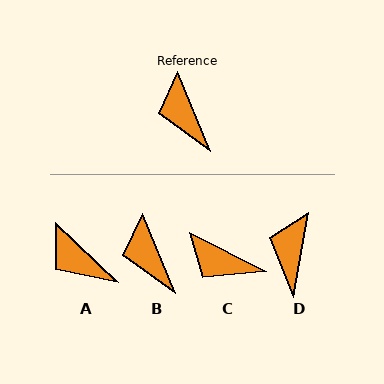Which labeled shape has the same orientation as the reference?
B.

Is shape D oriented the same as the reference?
No, it is off by about 33 degrees.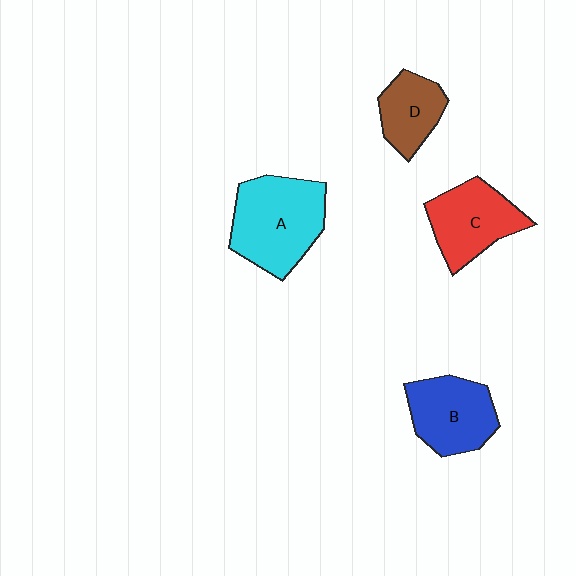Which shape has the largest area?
Shape A (cyan).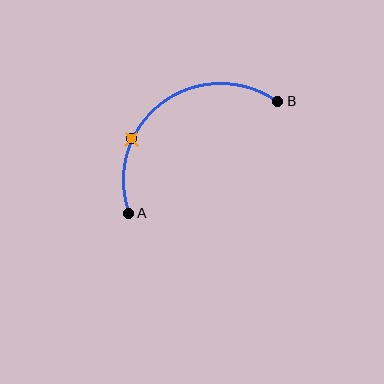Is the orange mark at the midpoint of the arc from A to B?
No. The orange mark lies on the arc but is closer to endpoint A. The arc midpoint would be at the point on the curve equidistant along the arc from both A and B.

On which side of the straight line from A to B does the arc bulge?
The arc bulges above and to the left of the straight line connecting A and B.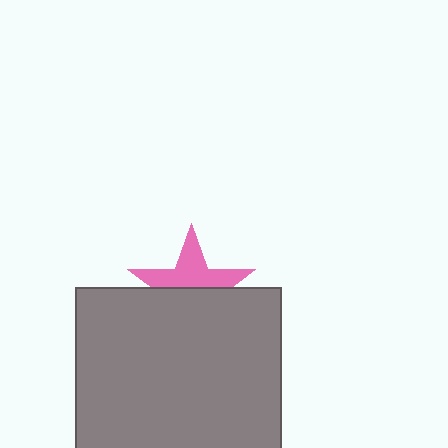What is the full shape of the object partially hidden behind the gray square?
The partially hidden object is a pink star.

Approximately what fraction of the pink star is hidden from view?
Roughly 50% of the pink star is hidden behind the gray square.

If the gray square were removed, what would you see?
You would see the complete pink star.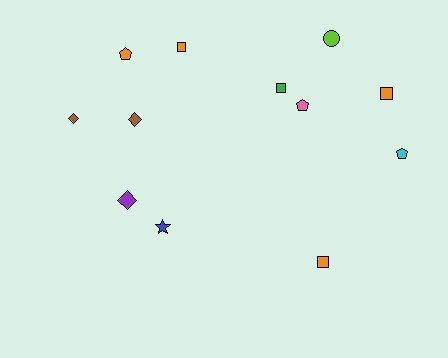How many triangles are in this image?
There are no triangles.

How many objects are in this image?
There are 12 objects.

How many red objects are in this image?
There are no red objects.